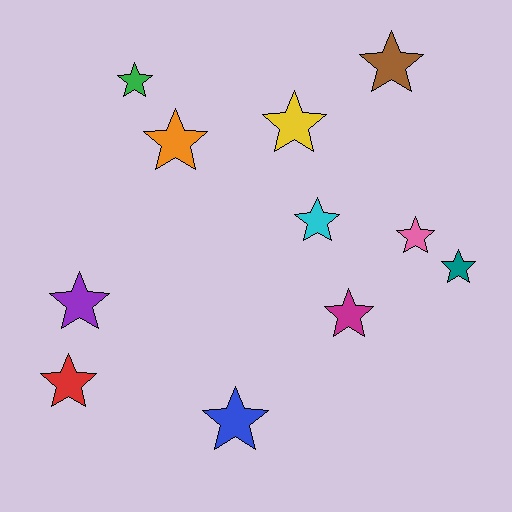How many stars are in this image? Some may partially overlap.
There are 11 stars.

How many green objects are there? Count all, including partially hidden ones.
There is 1 green object.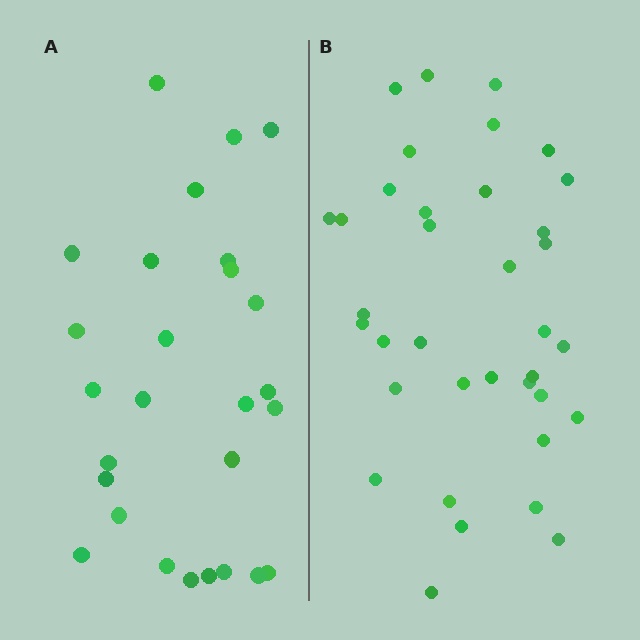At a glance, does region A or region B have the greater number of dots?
Region B (the right region) has more dots.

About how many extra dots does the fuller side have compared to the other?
Region B has roughly 8 or so more dots than region A.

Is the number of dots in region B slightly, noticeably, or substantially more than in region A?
Region B has noticeably more, but not dramatically so. The ratio is roughly 1.3 to 1.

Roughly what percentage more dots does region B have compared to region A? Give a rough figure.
About 35% more.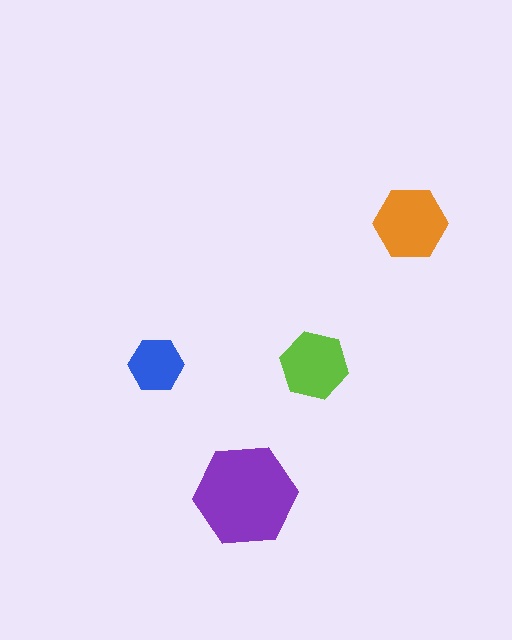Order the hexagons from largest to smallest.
the purple one, the orange one, the lime one, the blue one.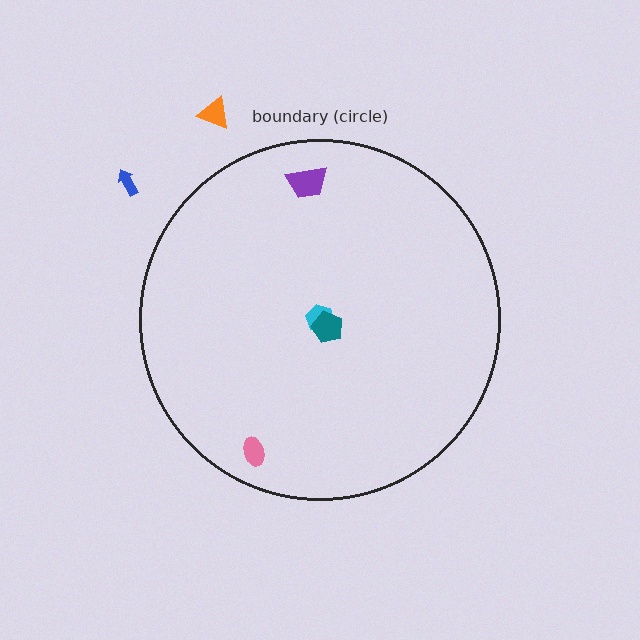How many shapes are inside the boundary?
4 inside, 2 outside.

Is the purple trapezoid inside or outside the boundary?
Inside.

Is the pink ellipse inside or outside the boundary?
Inside.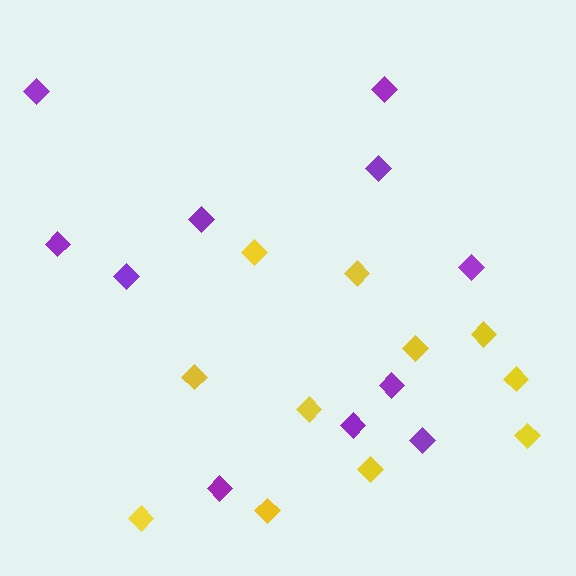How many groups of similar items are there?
There are 2 groups: one group of yellow diamonds (11) and one group of purple diamonds (11).